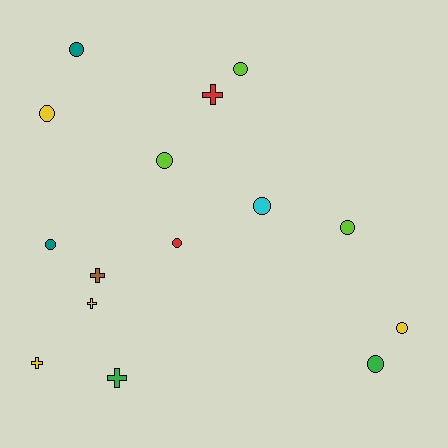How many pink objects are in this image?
There are no pink objects.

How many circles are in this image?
There are 10 circles.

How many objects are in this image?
There are 15 objects.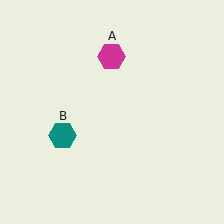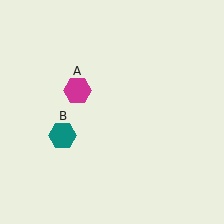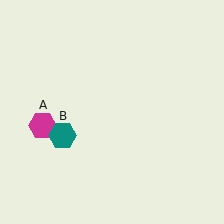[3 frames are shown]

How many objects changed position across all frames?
1 object changed position: magenta hexagon (object A).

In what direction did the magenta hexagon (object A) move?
The magenta hexagon (object A) moved down and to the left.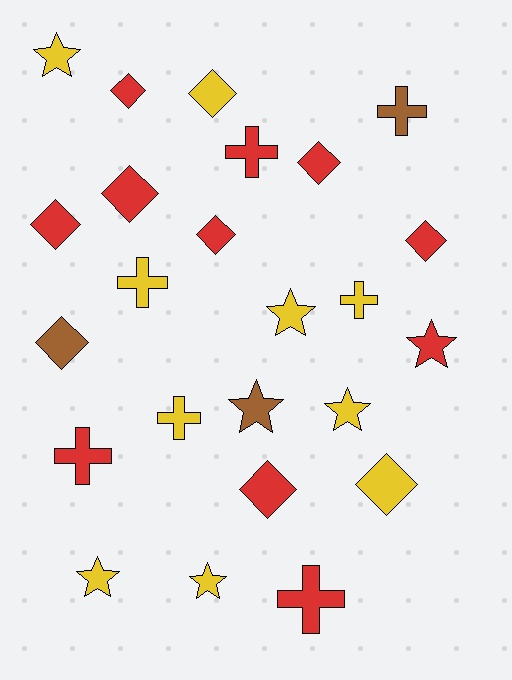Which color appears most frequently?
Red, with 11 objects.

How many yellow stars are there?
There are 5 yellow stars.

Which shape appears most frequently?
Diamond, with 10 objects.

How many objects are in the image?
There are 24 objects.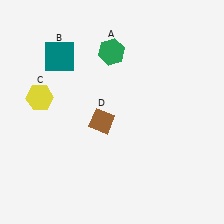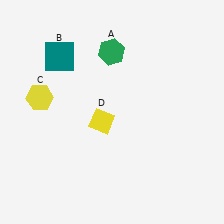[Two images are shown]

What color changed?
The diamond (D) changed from brown in Image 1 to yellow in Image 2.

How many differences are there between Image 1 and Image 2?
There is 1 difference between the two images.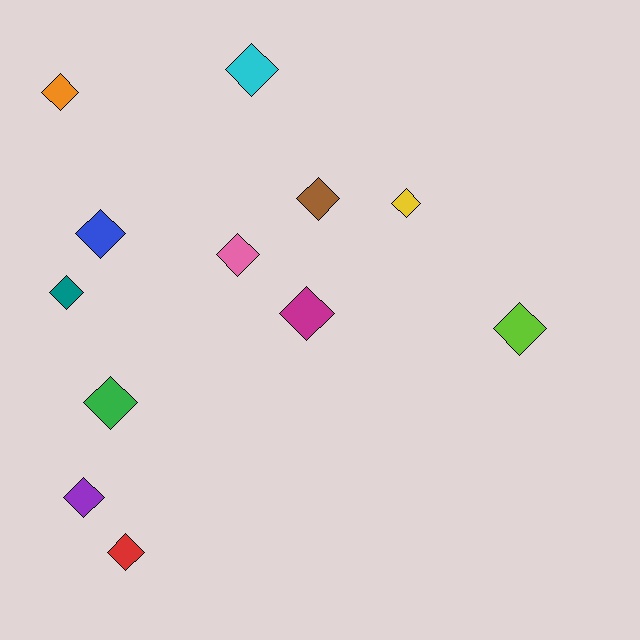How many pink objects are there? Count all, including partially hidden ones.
There is 1 pink object.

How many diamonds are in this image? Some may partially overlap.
There are 12 diamonds.